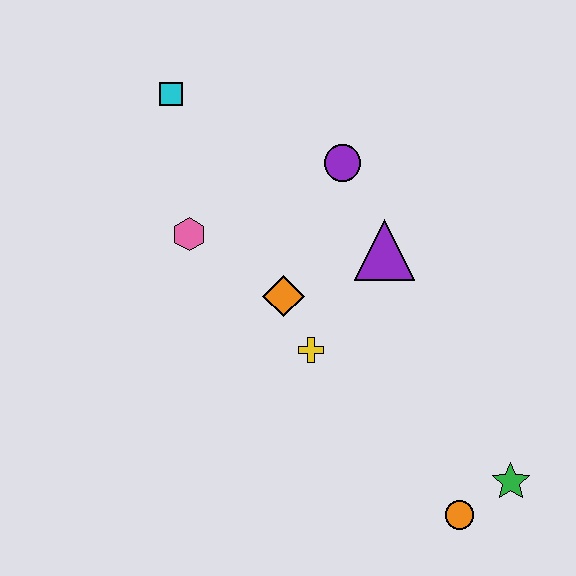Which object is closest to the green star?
The orange circle is closest to the green star.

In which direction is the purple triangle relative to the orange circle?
The purple triangle is above the orange circle.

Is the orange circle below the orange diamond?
Yes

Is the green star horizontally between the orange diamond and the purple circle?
No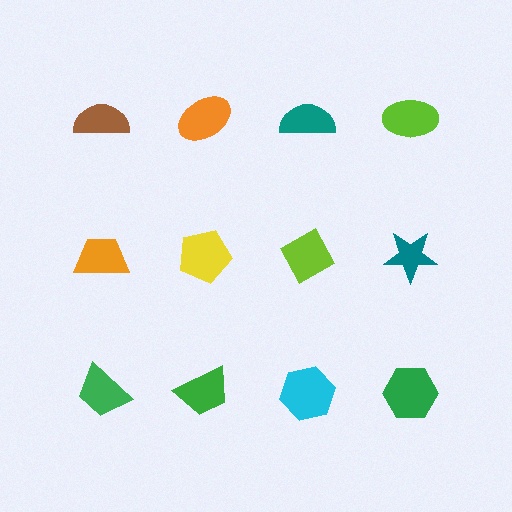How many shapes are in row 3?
4 shapes.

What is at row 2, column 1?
An orange trapezoid.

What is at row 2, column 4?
A teal star.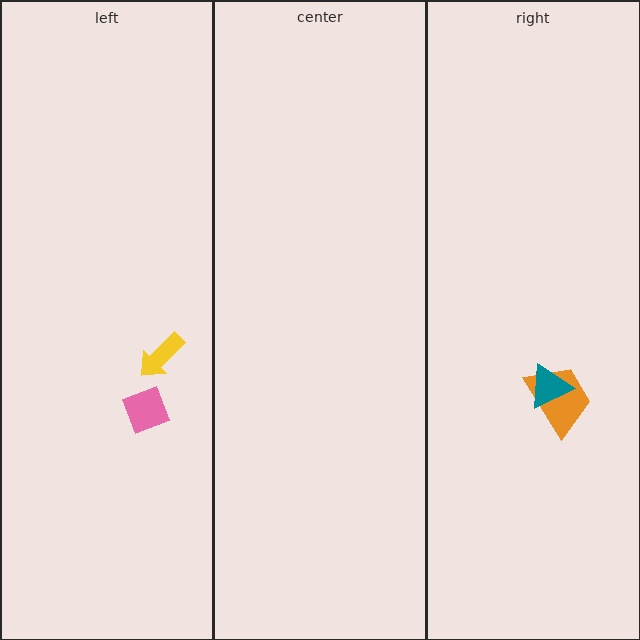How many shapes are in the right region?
2.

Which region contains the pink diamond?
The left region.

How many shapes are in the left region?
2.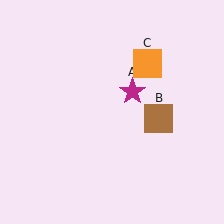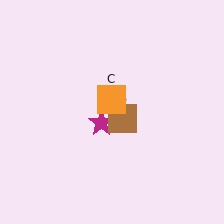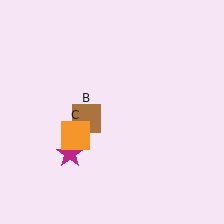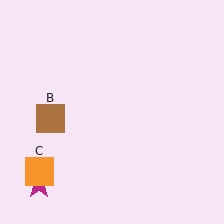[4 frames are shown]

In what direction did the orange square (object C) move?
The orange square (object C) moved down and to the left.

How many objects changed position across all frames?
3 objects changed position: magenta star (object A), brown square (object B), orange square (object C).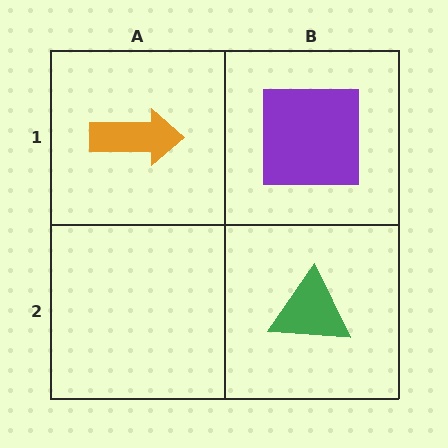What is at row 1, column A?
An orange arrow.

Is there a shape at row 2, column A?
No, that cell is empty.